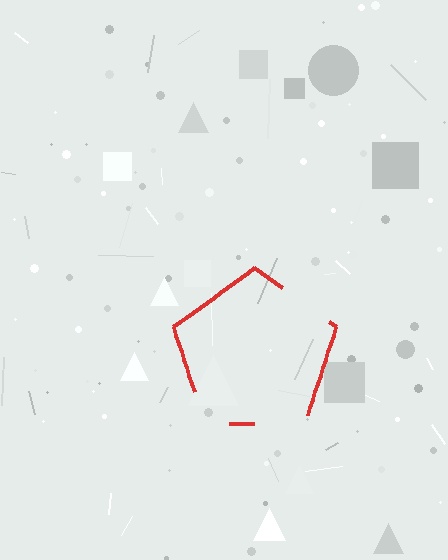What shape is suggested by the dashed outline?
The dashed outline suggests a pentagon.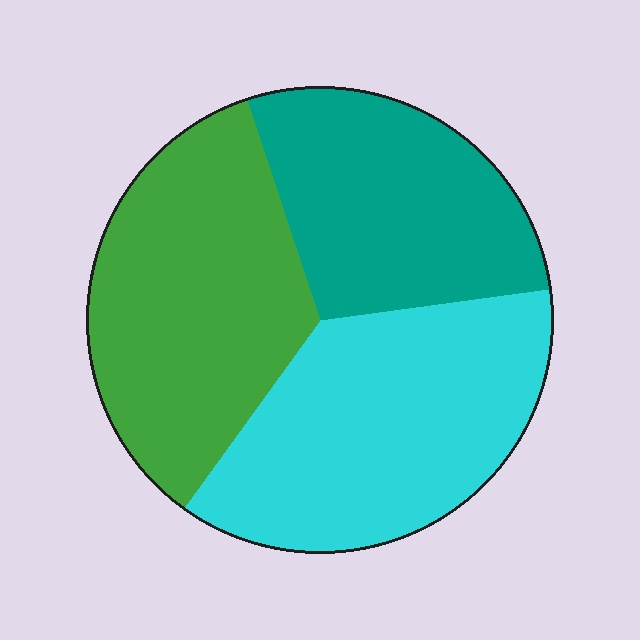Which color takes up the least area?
Teal, at roughly 30%.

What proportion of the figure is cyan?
Cyan covers around 35% of the figure.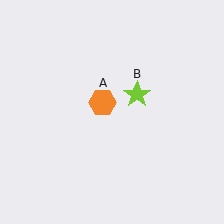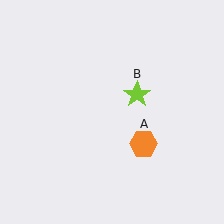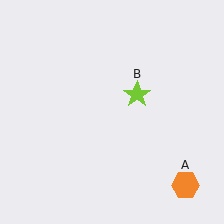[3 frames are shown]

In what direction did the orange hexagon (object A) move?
The orange hexagon (object A) moved down and to the right.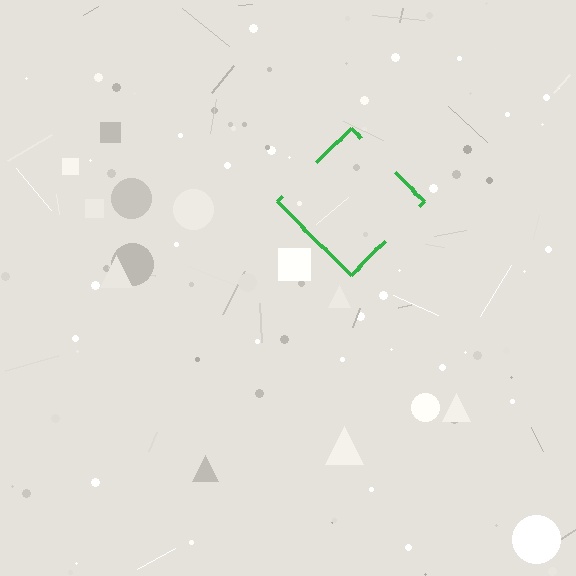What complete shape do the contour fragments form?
The contour fragments form a diamond.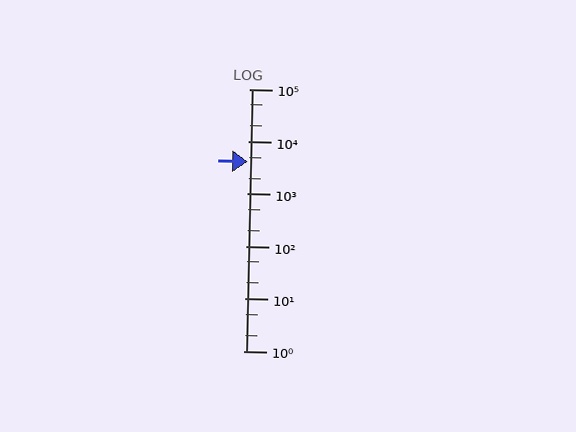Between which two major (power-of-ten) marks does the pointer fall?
The pointer is between 1000 and 10000.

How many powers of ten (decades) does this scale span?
The scale spans 5 decades, from 1 to 100000.